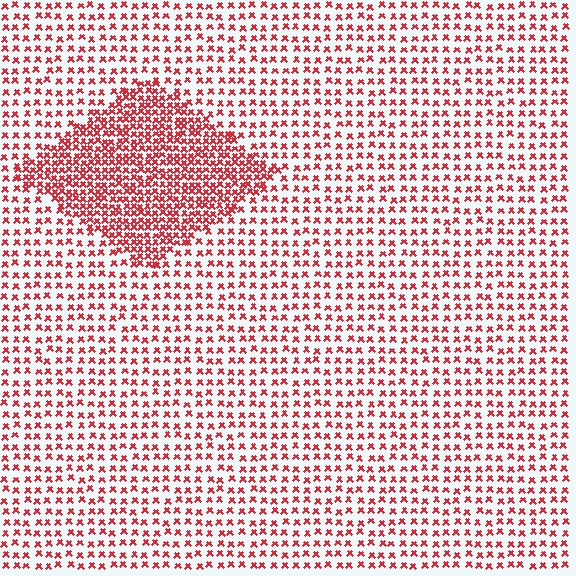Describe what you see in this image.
The image contains small red elements arranged at two different densities. A diamond-shaped region is visible where the elements are more densely packed than the surrounding area.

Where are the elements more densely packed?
The elements are more densely packed inside the diamond boundary.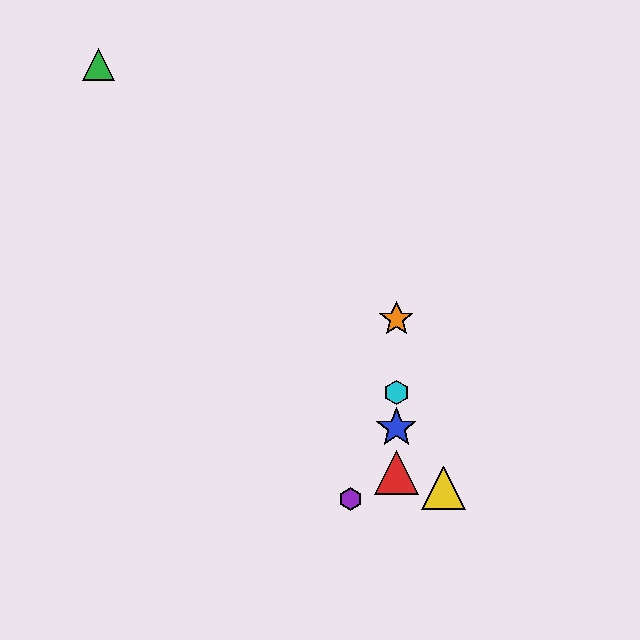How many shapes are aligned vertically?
4 shapes (the red triangle, the blue star, the orange star, the cyan hexagon) are aligned vertically.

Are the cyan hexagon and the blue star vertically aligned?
Yes, both are at x≈396.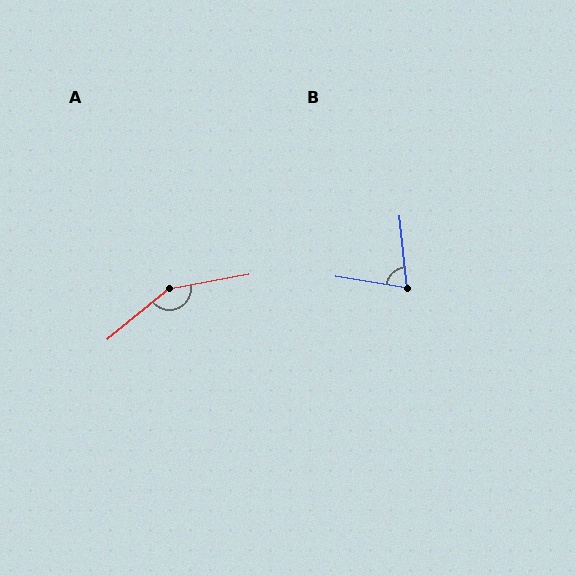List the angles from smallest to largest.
B (75°), A (150°).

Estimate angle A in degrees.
Approximately 150 degrees.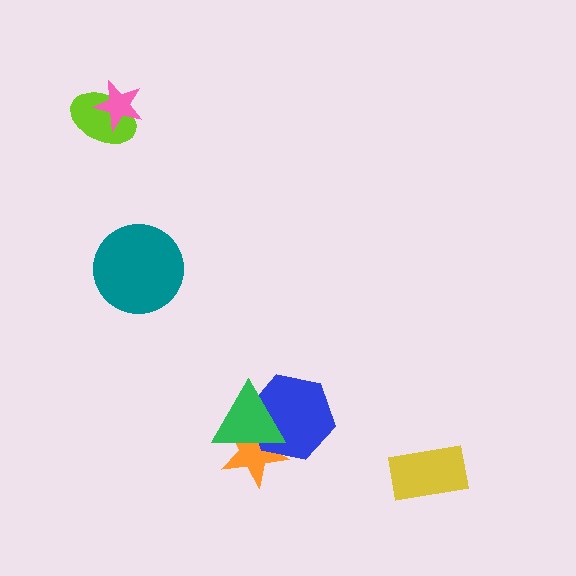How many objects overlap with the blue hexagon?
2 objects overlap with the blue hexagon.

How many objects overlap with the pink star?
1 object overlaps with the pink star.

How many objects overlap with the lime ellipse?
1 object overlaps with the lime ellipse.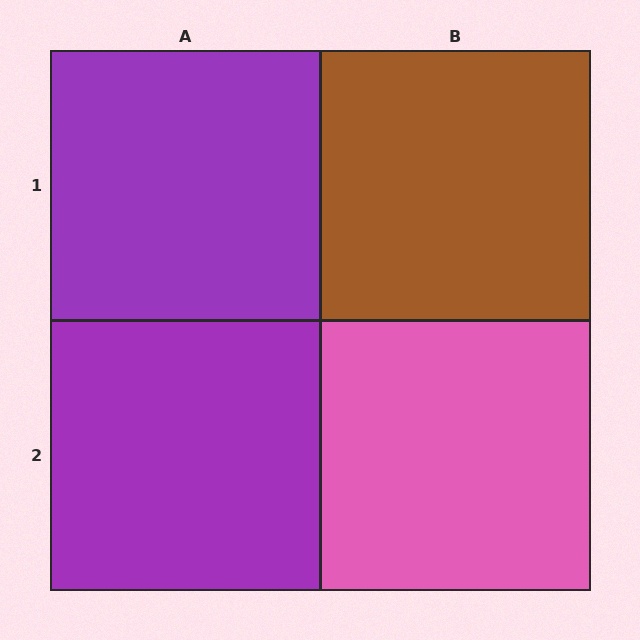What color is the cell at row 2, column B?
Pink.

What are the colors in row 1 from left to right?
Purple, brown.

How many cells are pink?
1 cell is pink.